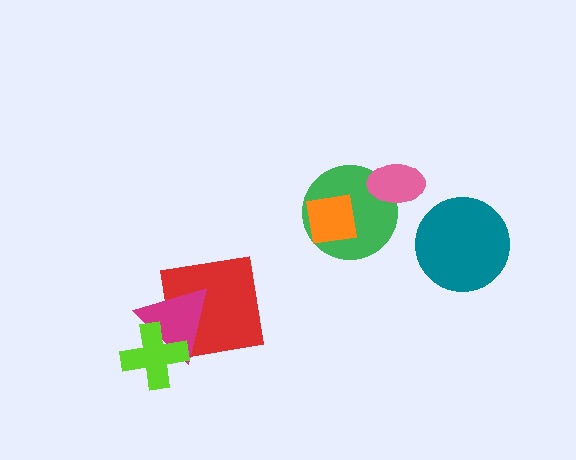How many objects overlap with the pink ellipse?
1 object overlaps with the pink ellipse.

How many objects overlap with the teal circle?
0 objects overlap with the teal circle.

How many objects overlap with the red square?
1 object overlaps with the red square.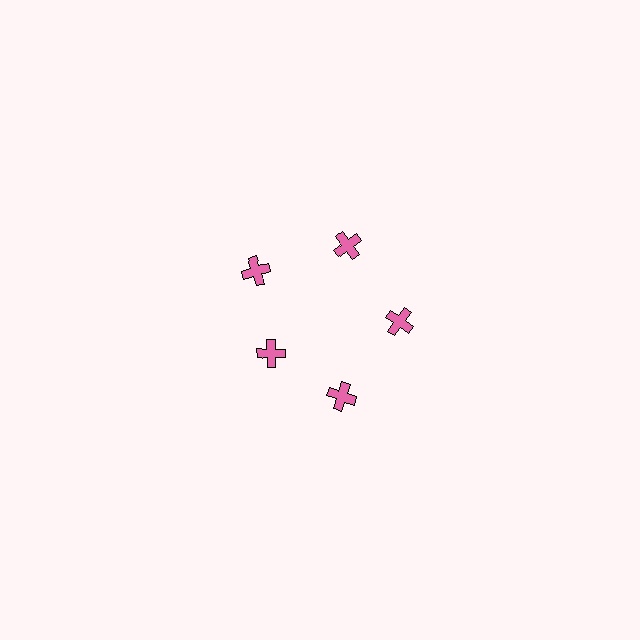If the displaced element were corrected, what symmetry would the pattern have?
It would have 5-fold rotational symmetry — the pattern would map onto itself every 72 degrees.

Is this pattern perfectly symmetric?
No. The 5 pink crosses are arranged in a ring, but one element near the 8 o'clock position is pulled inward toward the center, breaking the 5-fold rotational symmetry.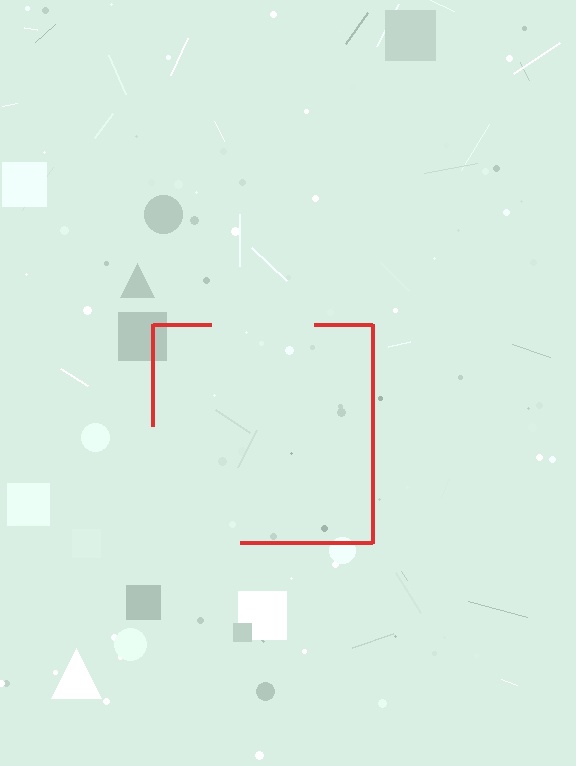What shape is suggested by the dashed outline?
The dashed outline suggests a square.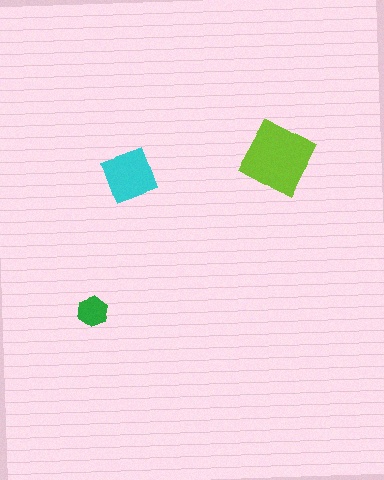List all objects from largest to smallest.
The lime diamond, the cyan square, the green hexagon.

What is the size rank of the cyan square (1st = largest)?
2nd.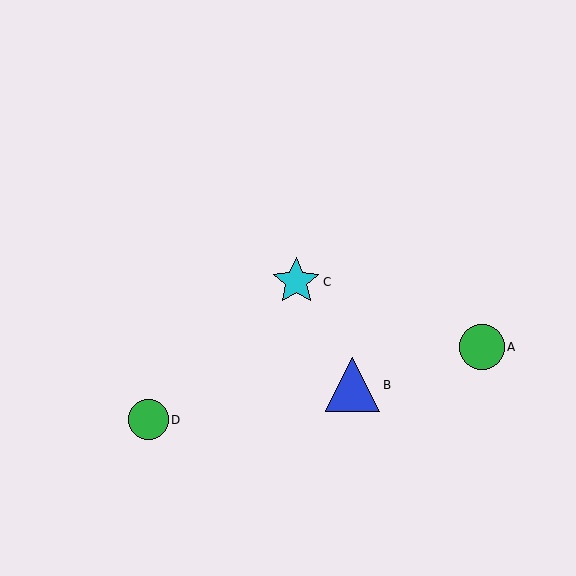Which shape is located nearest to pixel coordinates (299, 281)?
The cyan star (labeled C) at (296, 282) is nearest to that location.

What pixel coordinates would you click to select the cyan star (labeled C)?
Click at (296, 282) to select the cyan star C.